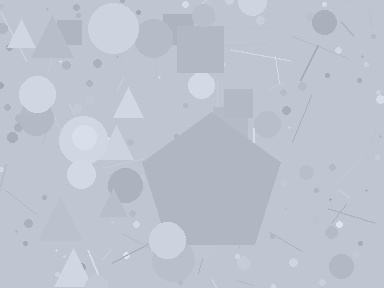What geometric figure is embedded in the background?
A pentagon is embedded in the background.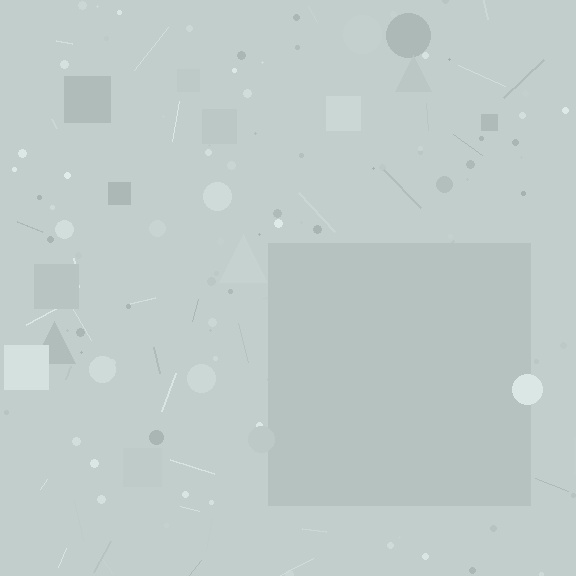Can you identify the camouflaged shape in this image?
The camouflaged shape is a square.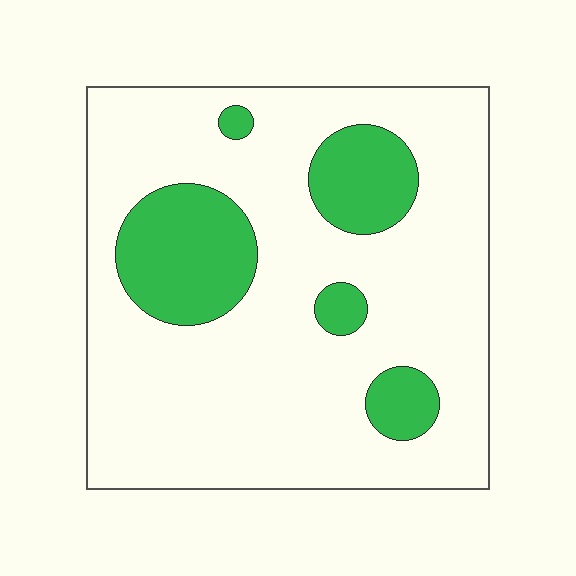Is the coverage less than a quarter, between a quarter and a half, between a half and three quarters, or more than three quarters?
Less than a quarter.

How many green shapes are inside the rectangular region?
5.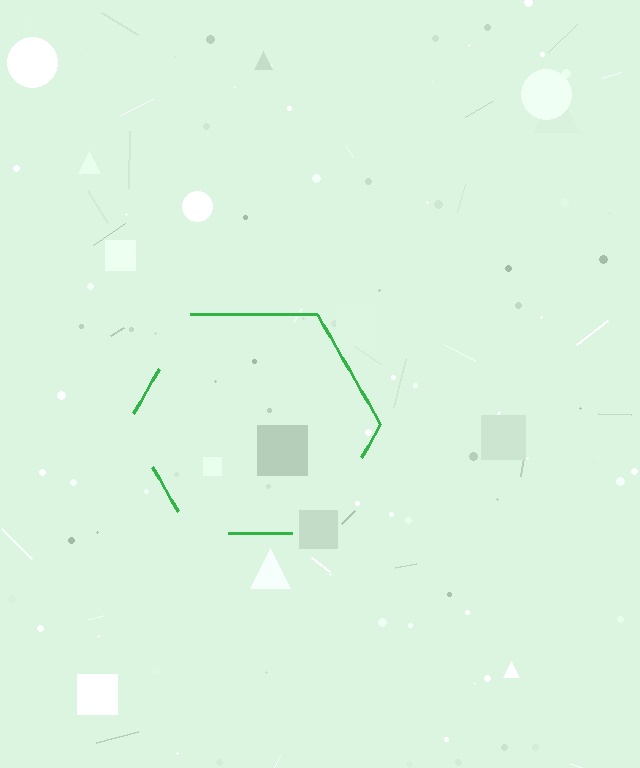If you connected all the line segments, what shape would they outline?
They would outline a hexagon.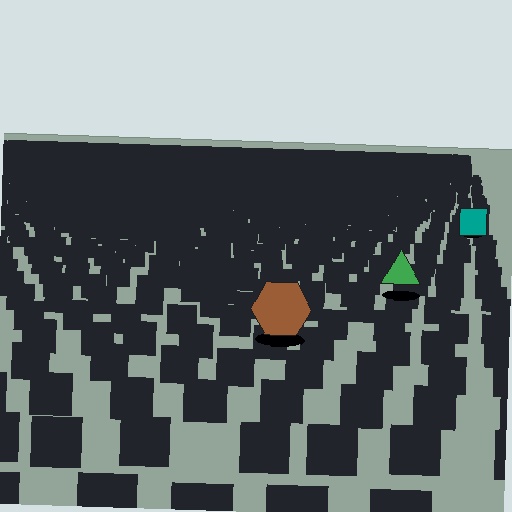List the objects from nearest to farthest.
From nearest to farthest: the brown hexagon, the green triangle, the teal square.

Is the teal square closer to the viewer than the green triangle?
No. The green triangle is closer — you can tell from the texture gradient: the ground texture is coarser near it.